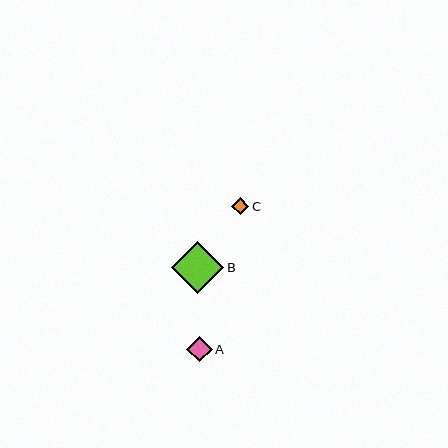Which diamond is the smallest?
Diamond C is the smallest with a size of approximately 17 pixels.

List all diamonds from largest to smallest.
From largest to smallest: B, A, C.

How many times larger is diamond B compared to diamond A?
Diamond B is approximately 2.0 times the size of diamond A.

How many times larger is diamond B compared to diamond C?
Diamond B is approximately 3.0 times the size of diamond C.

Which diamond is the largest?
Diamond B is the largest with a size of approximately 52 pixels.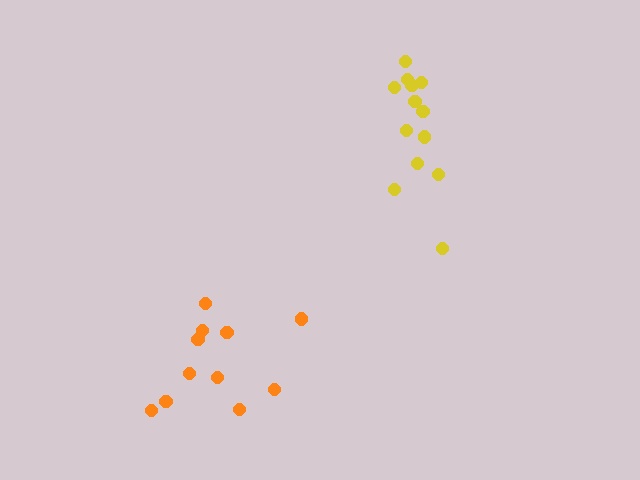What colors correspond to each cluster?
The clusters are colored: yellow, orange.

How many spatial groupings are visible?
There are 2 spatial groupings.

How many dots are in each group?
Group 1: 13 dots, Group 2: 11 dots (24 total).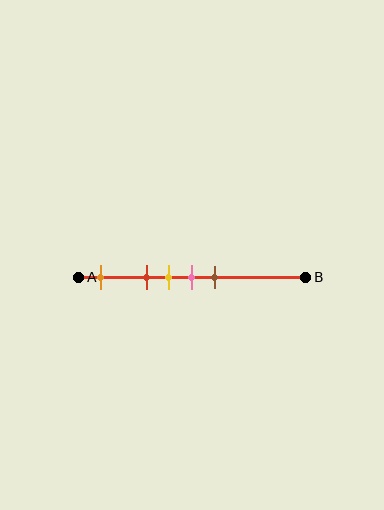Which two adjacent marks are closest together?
The yellow and pink marks are the closest adjacent pair.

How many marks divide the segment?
There are 5 marks dividing the segment.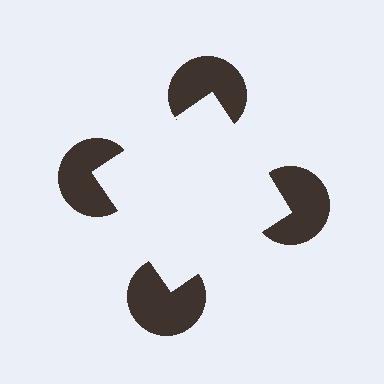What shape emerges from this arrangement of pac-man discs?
An illusory square — its edges are inferred from the aligned wedge cuts in the pac-man discs, not physically drawn.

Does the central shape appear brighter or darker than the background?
It typically appears slightly brighter than the background, even though no actual brightness change is drawn.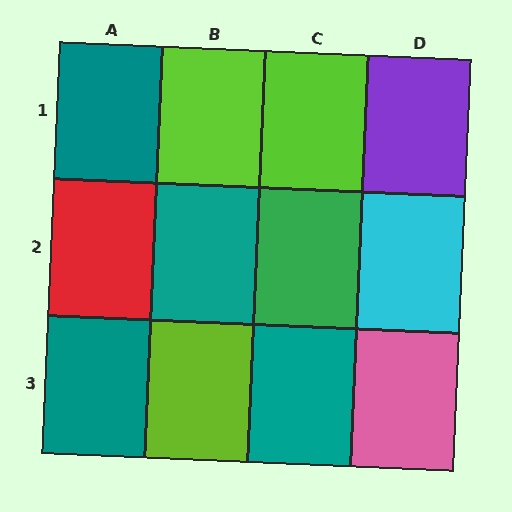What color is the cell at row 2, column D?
Cyan.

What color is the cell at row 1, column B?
Lime.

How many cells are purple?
1 cell is purple.